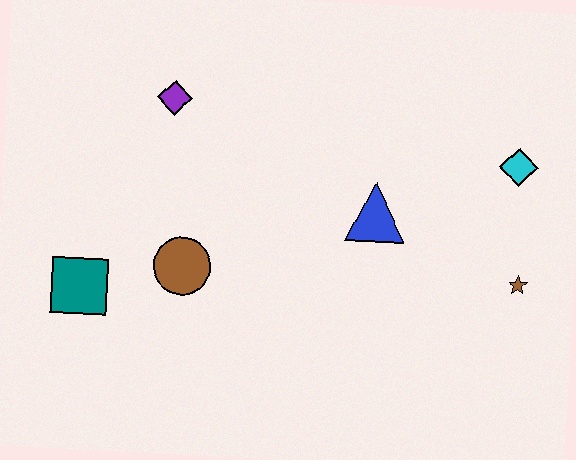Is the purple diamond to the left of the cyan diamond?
Yes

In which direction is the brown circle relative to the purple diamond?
The brown circle is below the purple diamond.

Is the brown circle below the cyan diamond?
Yes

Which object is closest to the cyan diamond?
The brown star is closest to the cyan diamond.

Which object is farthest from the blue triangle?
The teal square is farthest from the blue triangle.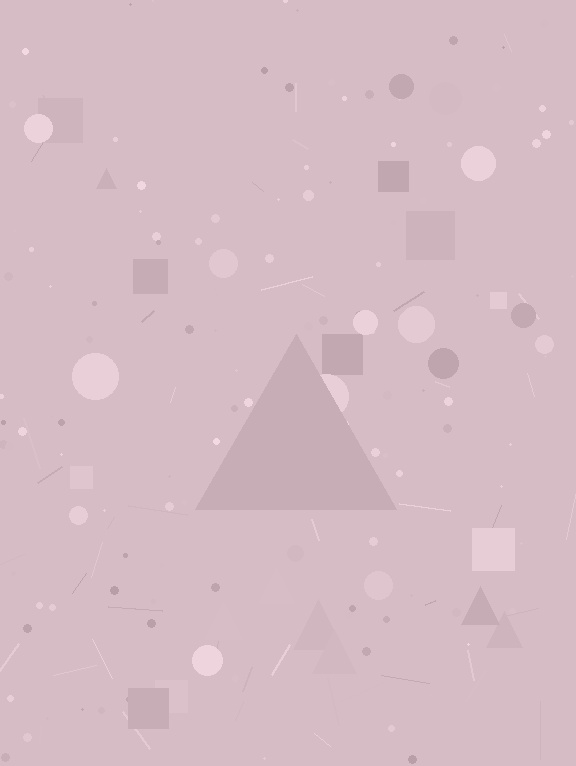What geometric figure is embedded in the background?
A triangle is embedded in the background.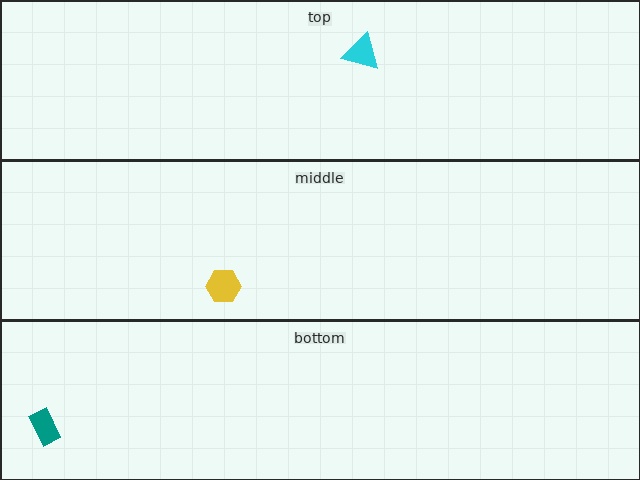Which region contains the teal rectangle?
The bottom region.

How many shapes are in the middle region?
1.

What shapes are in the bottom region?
The teal rectangle.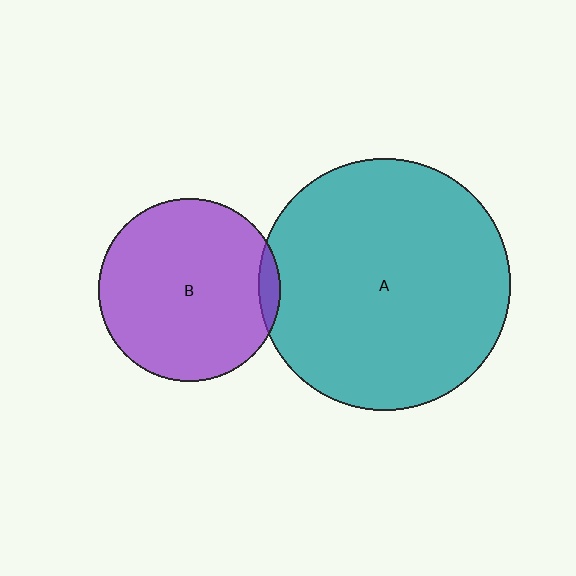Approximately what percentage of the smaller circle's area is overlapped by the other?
Approximately 5%.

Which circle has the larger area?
Circle A (teal).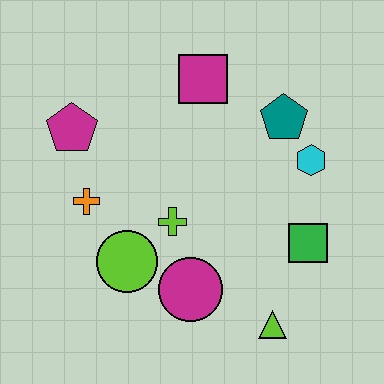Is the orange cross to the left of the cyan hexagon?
Yes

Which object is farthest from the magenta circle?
The magenta square is farthest from the magenta circle.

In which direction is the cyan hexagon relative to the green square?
The cyan hexagon is above the green square.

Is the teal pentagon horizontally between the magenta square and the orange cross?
No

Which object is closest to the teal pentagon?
The cyan hexagon is closest to the teal pentagon.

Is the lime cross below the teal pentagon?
Yes